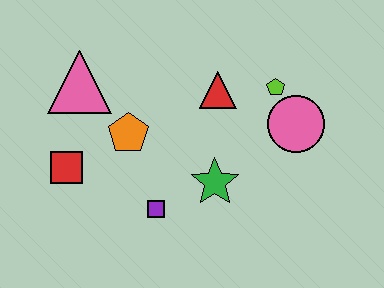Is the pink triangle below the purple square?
No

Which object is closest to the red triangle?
The lime pentagon is closest to the red triangle.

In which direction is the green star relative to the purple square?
The green star is to the right of the purple square.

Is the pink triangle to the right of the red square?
Yes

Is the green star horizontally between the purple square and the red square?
No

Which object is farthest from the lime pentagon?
The red square is farthest from the lime pentagon.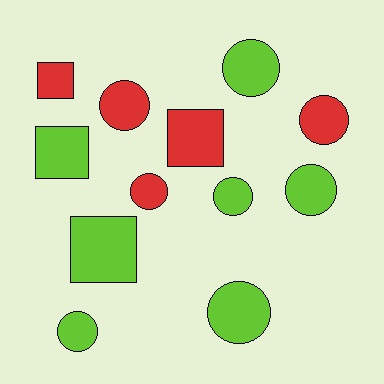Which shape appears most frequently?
Circle, with 8 objects.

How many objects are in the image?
There are 12 objects.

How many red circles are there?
There are 3 red circles.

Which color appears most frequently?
Lime, with 7 objects.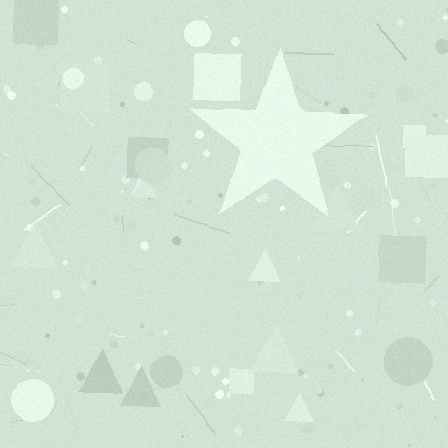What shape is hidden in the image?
A star is hidden in the image.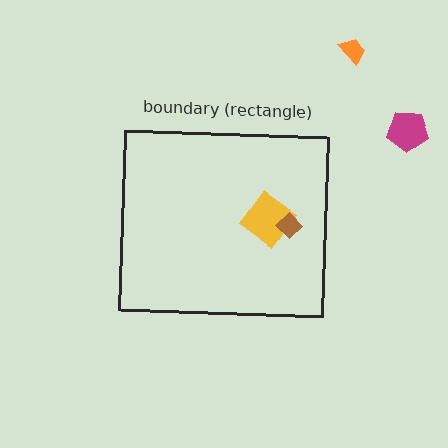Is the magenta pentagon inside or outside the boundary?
Outside.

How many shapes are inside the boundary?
2 inside, 2 outside.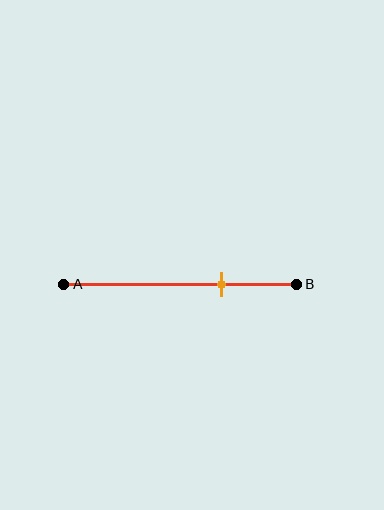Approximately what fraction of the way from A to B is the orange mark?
The orange mark is approximately 70% of the way from A to B.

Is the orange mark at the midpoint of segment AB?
No, the mark is at about 70% from A, not at the 50% midpoint.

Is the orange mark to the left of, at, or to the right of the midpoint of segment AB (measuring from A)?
The orange mark is to the right of the midpoint of segment AB.